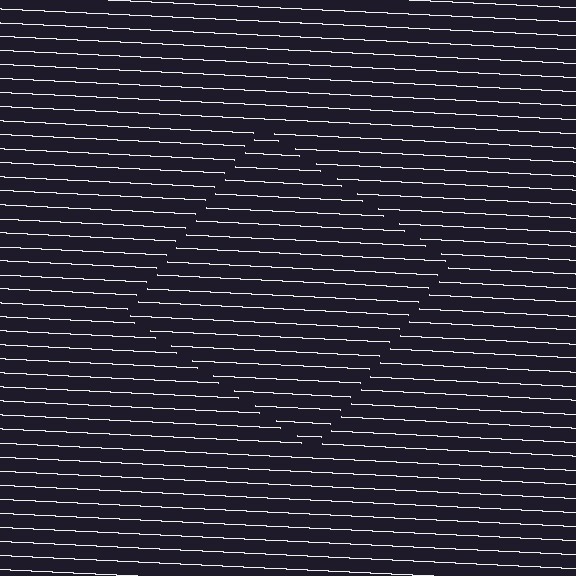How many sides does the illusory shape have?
4 sides — the line-ends trace a square.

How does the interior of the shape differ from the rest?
The interior of the shape contains the same grating, shifted by half a period — the contour is defined by the phase discontinuity where line-ends from the inner and outer gratings abut.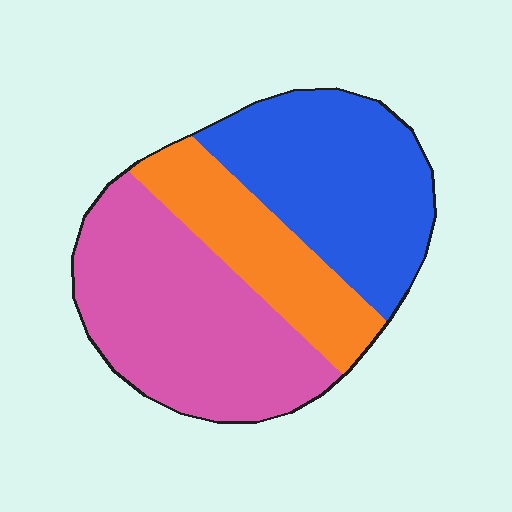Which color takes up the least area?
Orange, at roughly 20%.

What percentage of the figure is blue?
Blue takes up about three eighths (3/8) of the figure.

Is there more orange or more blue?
Blue.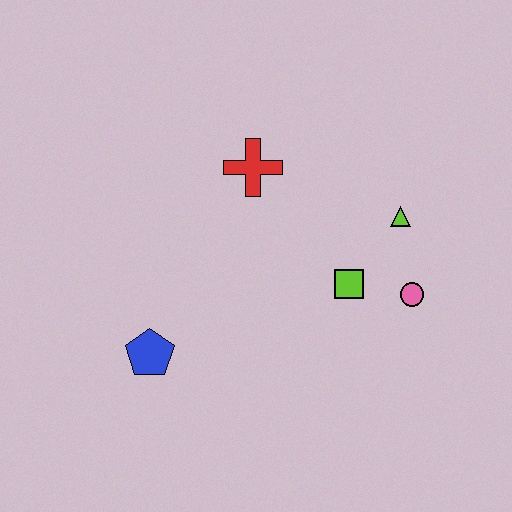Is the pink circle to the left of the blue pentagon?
No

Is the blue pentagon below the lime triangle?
Yes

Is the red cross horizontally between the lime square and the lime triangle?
No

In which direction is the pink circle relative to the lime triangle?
The pink circle is below the lime triangle.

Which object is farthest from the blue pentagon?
The lime triangle is farthest from the blue pentagon.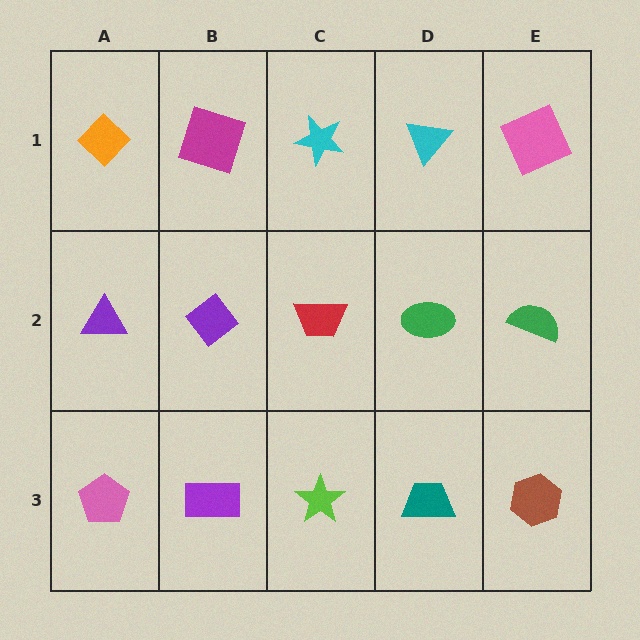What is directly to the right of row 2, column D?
A green semicircle.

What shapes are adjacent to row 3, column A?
A purple triangle (row 2, column A), a purple rectangle (row 3, column B).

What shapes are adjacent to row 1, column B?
A purple diamond (row 2, column B), an orange diamond (row 1, column A), a cyan star (row 1, column C).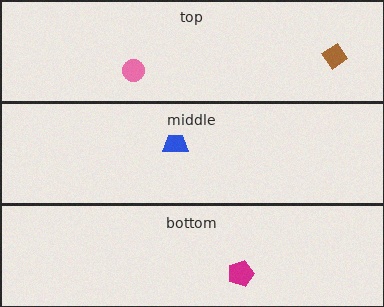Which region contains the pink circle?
The top region.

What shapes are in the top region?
The brown diamond, the pink circle.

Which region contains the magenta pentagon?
The bottom region.